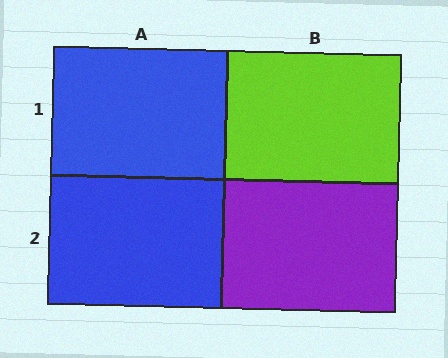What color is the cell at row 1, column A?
Blue.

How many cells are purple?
1 cell is purple.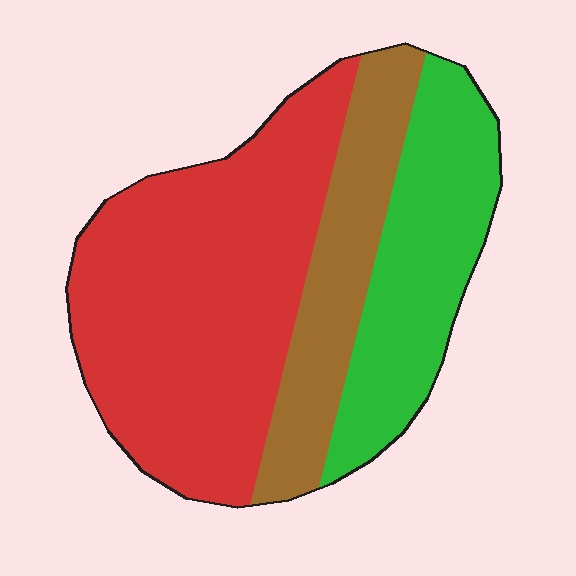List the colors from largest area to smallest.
From largest to smallest: red, green, brown.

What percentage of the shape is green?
Green covers roughly 25% of the shape.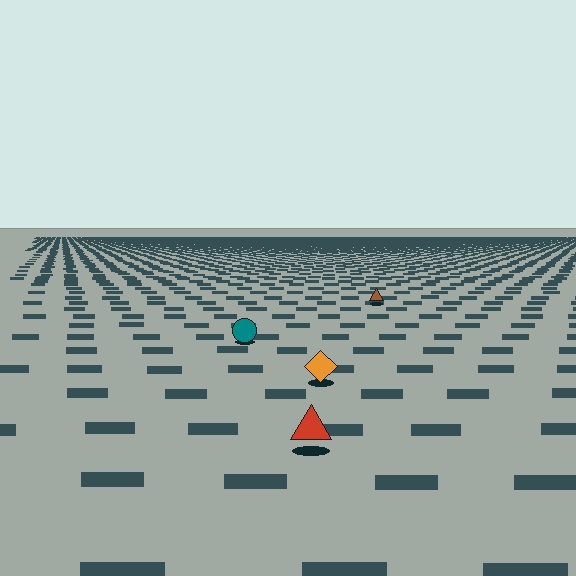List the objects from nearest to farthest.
From nearest to farthest: the red triangle, the orange diamond, the teal circle, the brown triangle.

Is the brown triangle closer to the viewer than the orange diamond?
No. The orange diamond is closer — you can tell from the texture gradient: the ground texture is coarser near it.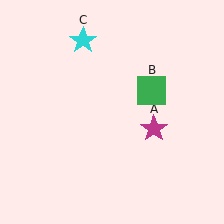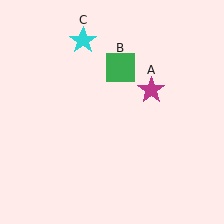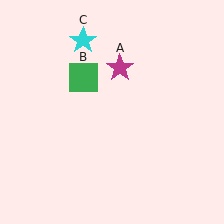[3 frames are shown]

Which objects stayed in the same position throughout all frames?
Cyan star (object C) remained stationary.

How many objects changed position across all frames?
2 objects changed position: magenta star (object A), green square (object B).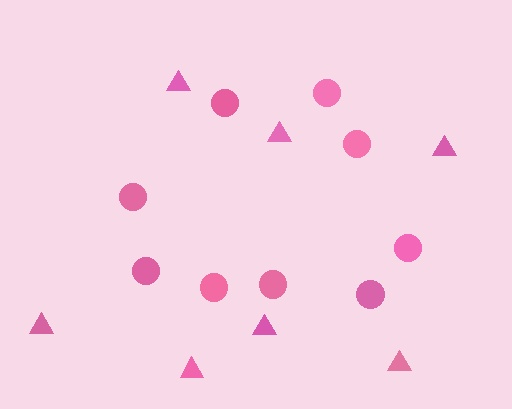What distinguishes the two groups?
There are 2 groups: one group of triangles (7) and one group of circles (9).